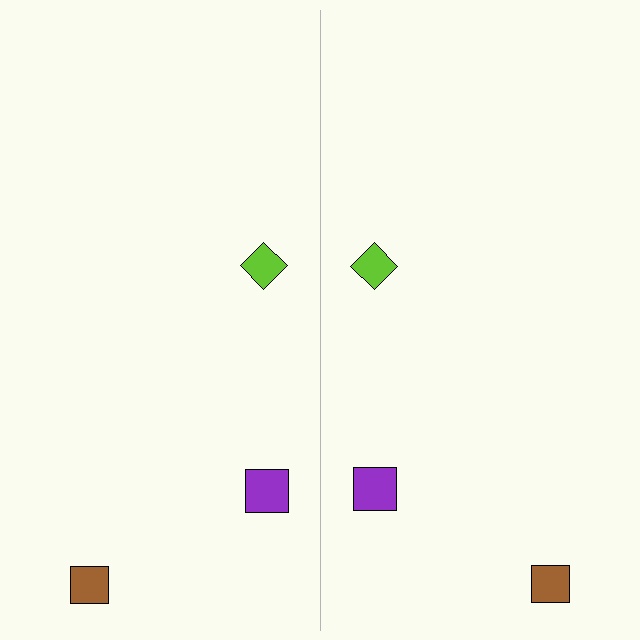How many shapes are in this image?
There are 6 shapes in this image.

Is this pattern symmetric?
Yes, this pattern has bilateral (reflection) symmetry.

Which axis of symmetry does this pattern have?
The pattern has a vertical axis of symmetry running through the center of the image.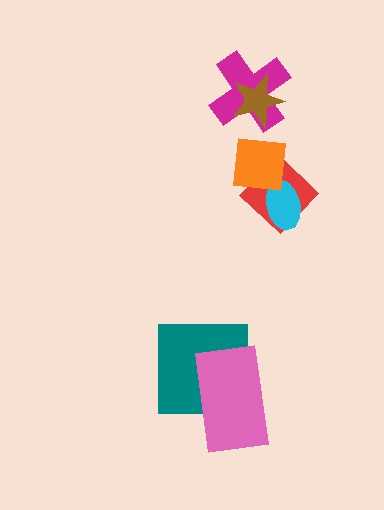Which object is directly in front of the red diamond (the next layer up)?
The cyan ellipse is directly in front of the red diamond.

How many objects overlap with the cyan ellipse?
2 objects overlap with the cyan ellipse.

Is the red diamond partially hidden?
Yes, it is partially covered by another shape.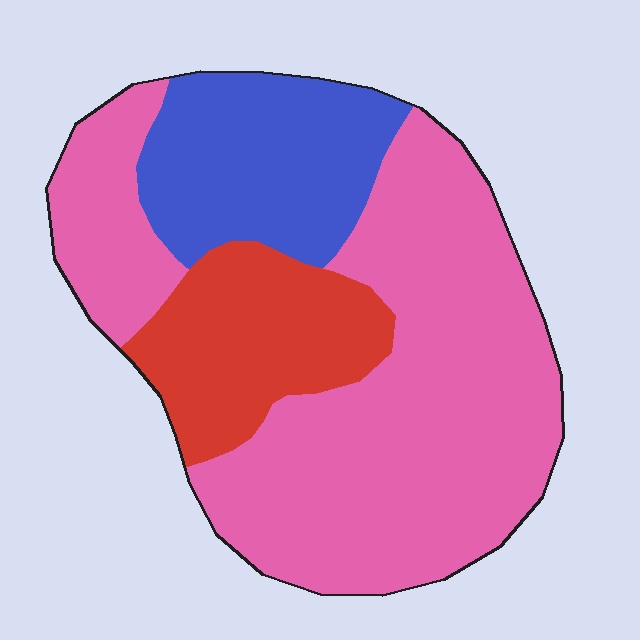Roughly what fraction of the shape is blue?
Blue covers 21% of the shape.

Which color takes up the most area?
Pink, at roughly 60%.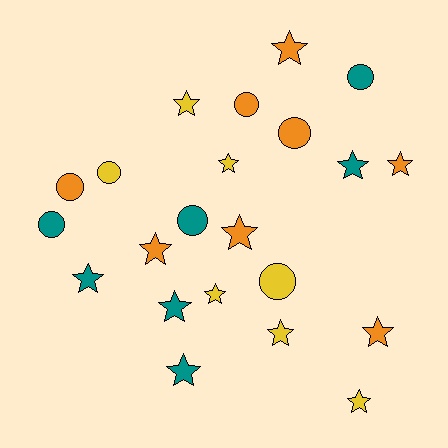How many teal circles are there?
There are 3 teal circles.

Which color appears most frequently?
Orange, with 8 objects.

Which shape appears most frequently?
Star, with 14 objects.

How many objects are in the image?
There are 22 objects.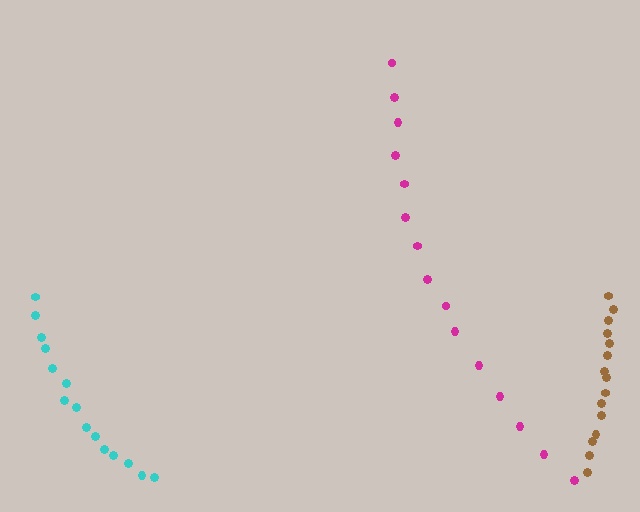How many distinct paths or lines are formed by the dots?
There are 3 distinct paths.